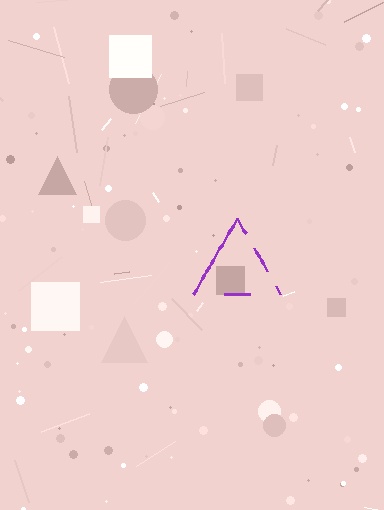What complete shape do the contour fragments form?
The contour fragments form a triangle.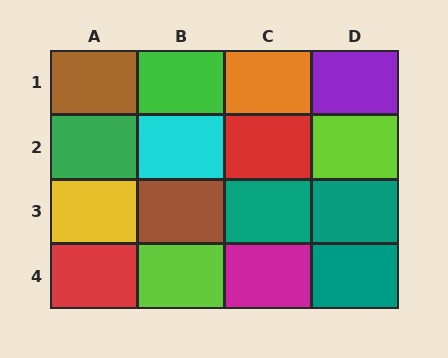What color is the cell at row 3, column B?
Brown.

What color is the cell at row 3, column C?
Teal.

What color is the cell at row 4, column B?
Lime.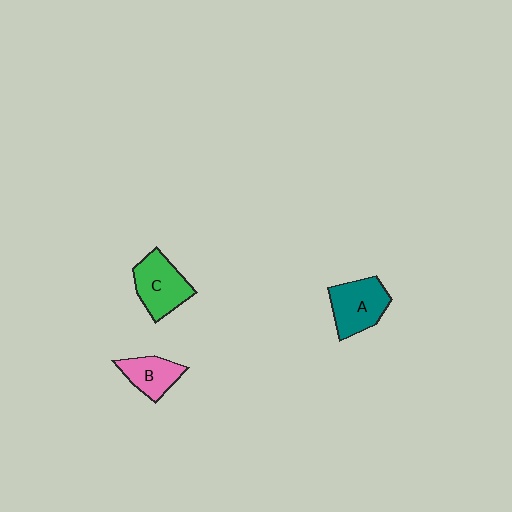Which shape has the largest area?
Shape A (teal).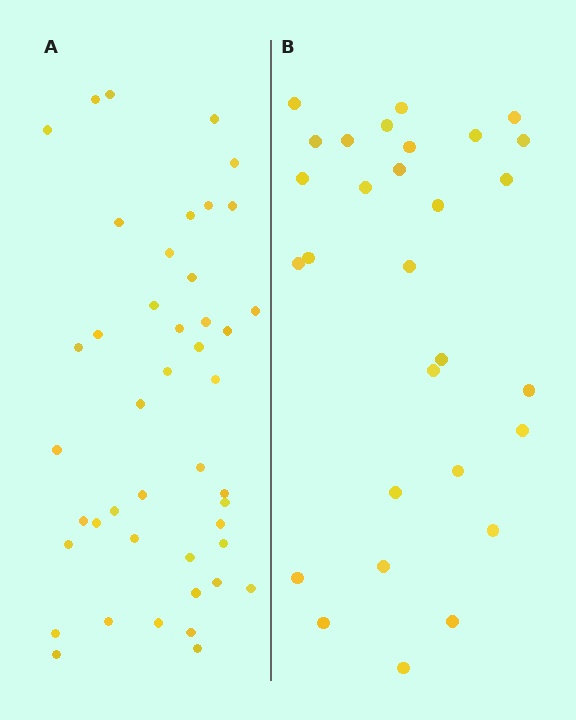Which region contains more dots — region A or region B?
Region A (the left region) has more dots.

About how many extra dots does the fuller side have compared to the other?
Region A has approximately 15 more dots than region B.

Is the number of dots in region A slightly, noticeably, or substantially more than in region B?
Region A has substantially more. The ratio is roughly 1.5 to 1.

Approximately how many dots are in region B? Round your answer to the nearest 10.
About 30 dots. (The exact count is 29, which rounds to 30.)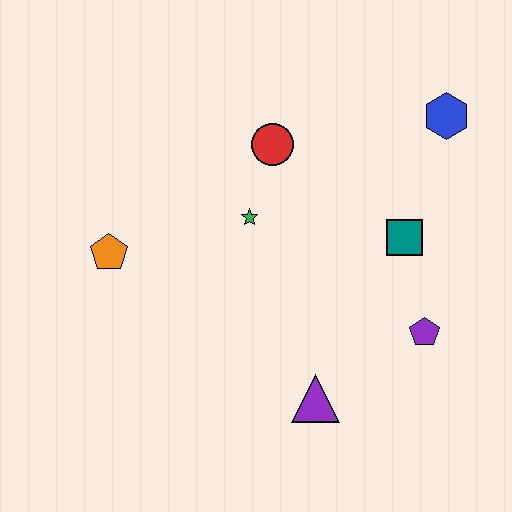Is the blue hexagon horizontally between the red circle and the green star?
No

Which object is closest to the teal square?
The purple pentagon is closest to the teal square.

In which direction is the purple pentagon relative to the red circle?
The purple pentagon is below the red circle.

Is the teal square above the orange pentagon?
Yes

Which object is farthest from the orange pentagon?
The blue hexagon is farthest from the orange pentagon.